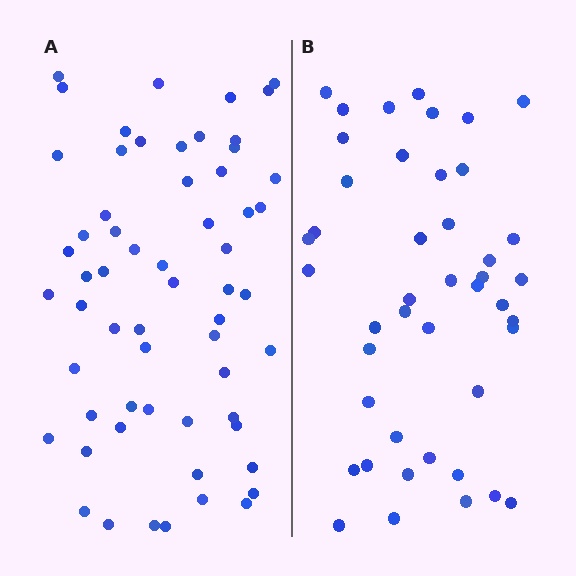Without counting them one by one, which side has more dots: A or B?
Region A (the left region) has more dots.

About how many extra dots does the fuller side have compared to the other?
Region A has approximately 15 more dots than region B.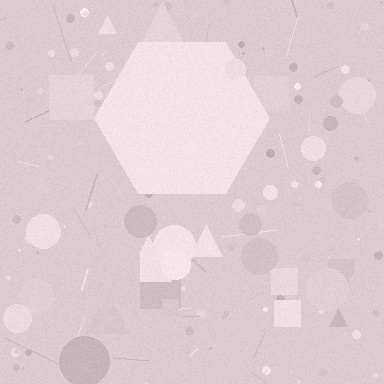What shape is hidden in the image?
A hexagon is hidden in the image.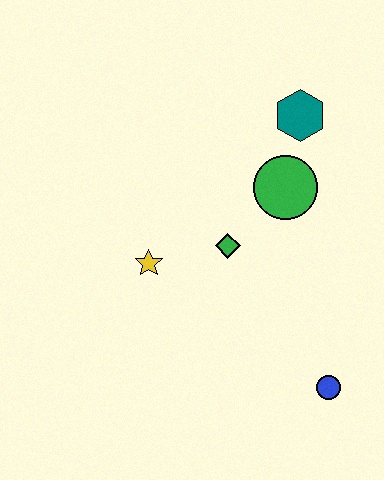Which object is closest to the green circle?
The teal hexagon is closest to the green circle.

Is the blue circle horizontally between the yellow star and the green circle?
No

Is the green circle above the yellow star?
Yes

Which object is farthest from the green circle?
The blue circle is farthest from the green circle.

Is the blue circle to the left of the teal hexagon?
No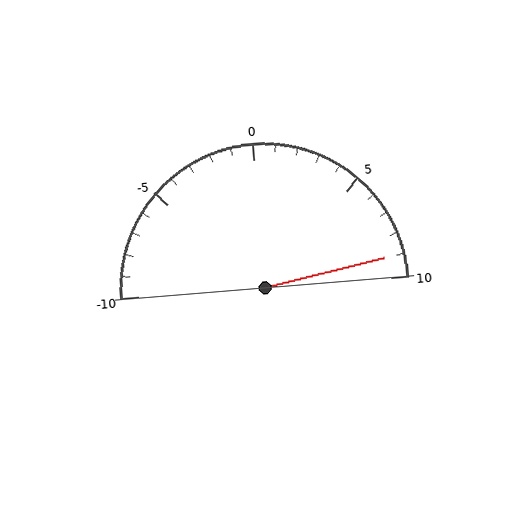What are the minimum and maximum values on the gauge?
The gauge ranges from -10 to 10.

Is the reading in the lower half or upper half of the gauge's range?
The reading is in the upper half of the range (-10 to 10).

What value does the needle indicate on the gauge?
The needle indicates approximately 9.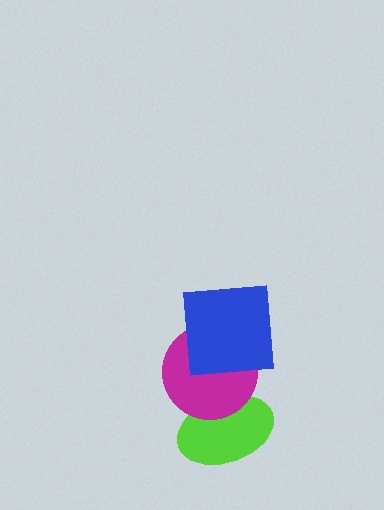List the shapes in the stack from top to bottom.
From top to bottom: the blue square, the magenta circle, the lime ellipse.